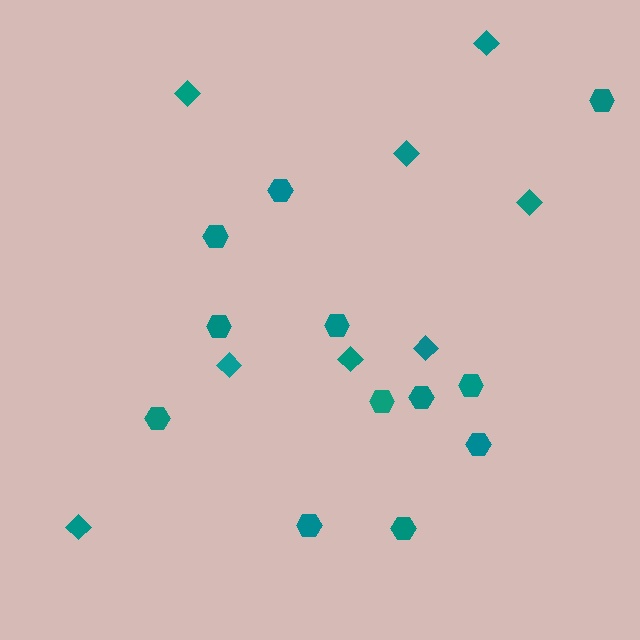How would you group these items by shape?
There are 2 groups: one group of diamonds (8) and one group of hexagons (12).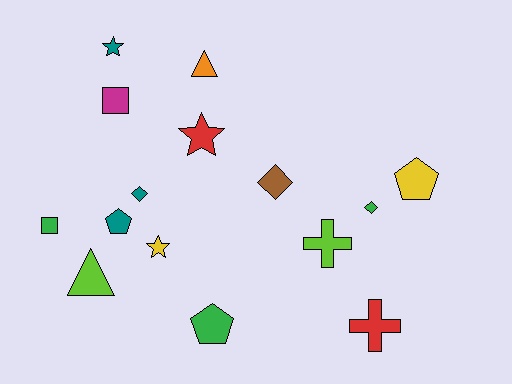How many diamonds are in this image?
There are 3 diamonds.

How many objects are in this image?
There are 15 objects.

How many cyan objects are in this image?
There are no cyan objects.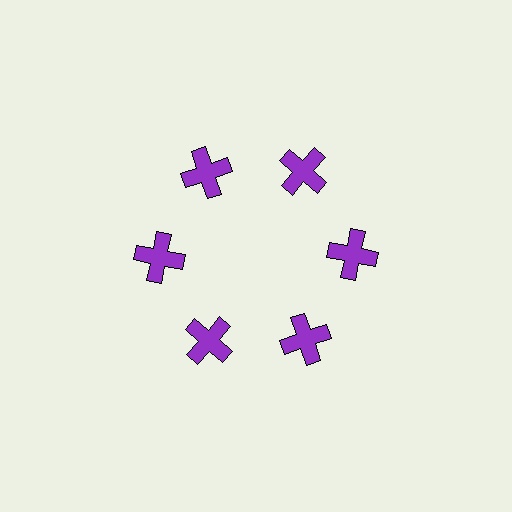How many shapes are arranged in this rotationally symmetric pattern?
There are 6 shapes, arranged in 6 groups of 1.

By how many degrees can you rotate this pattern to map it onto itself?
The pattern maps onto itself every 60 degrees of rotation.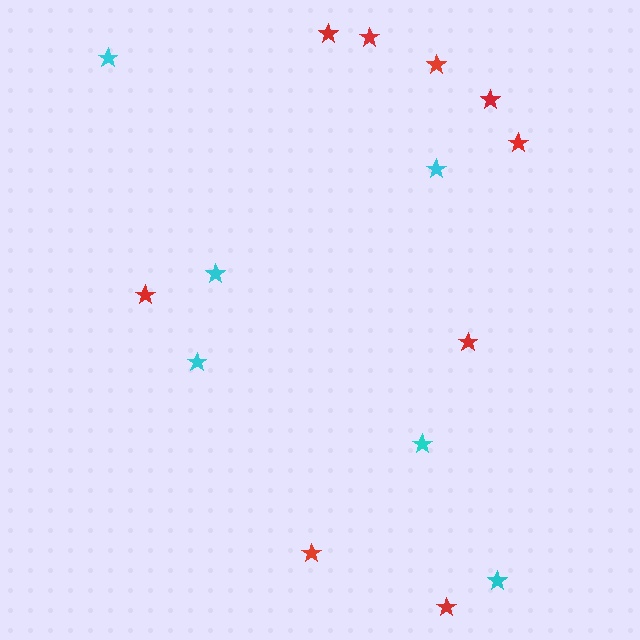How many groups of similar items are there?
There are 2 groups: one group of red stars (9) and one group of cyan stars (6).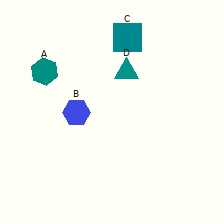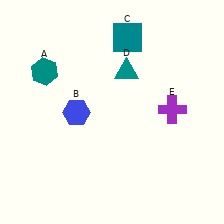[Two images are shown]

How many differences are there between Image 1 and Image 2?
There is 1 difference between the two images.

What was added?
A purple cross (E) was added in Image 2.